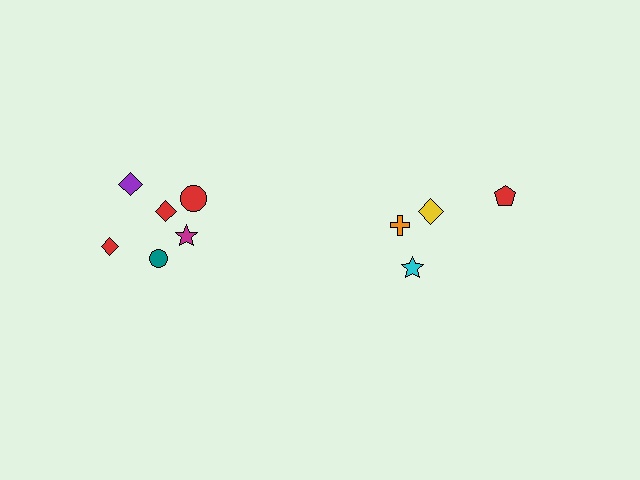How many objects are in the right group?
There are 4 objects.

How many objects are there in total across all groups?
There are 10 objects.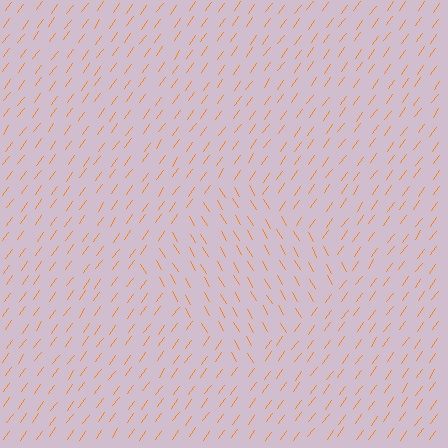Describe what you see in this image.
The image is filled with small orange line segments. A diamond region in the image has lines oriented differently from the surrounding lines, creating a visible texture boundary.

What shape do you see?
I see a diamond.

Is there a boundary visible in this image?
Yes, there is a texture boundary formed by a change in line orientation.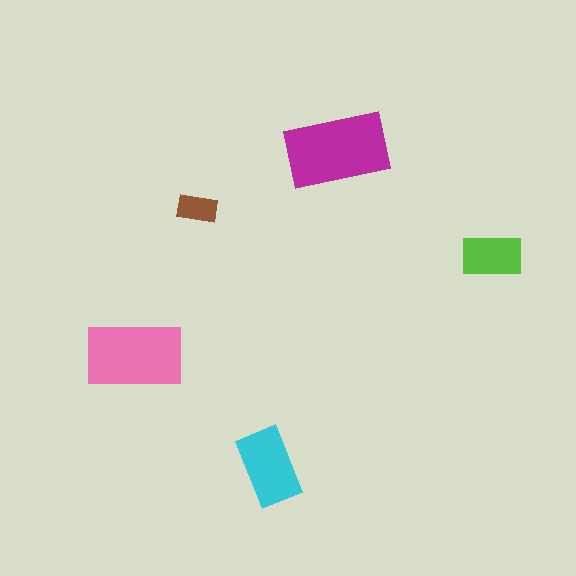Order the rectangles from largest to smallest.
the magenta one, the pink one, the cyan one, the lime one, the brown one.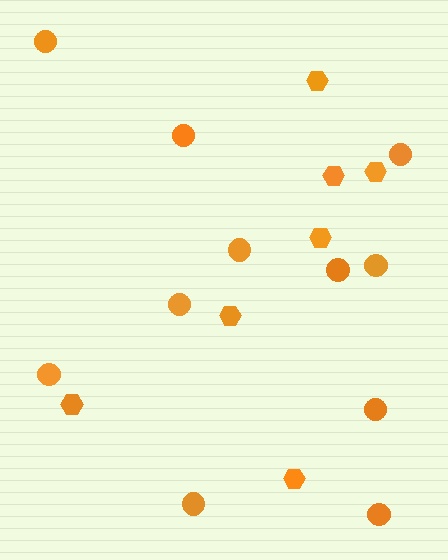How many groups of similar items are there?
There are 2 groups: one group of hexagons (7) and one group of circles (11).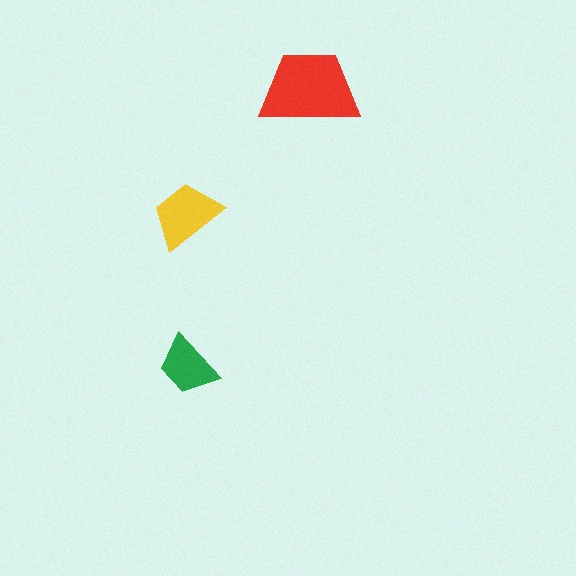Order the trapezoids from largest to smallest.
the red one, the yellow one, the green one.